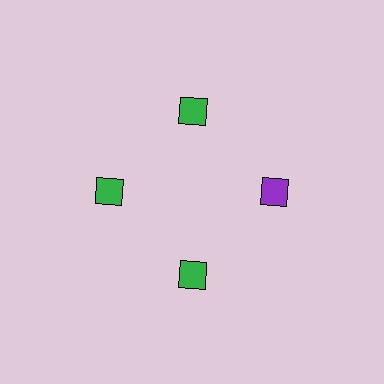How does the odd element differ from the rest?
It has a different color: purple instead of green.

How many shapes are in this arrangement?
There are 4 shapes arranged in a ring pattern.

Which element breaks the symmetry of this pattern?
The purple diamond at roughly the 3 o'clock position breaks the symmetry. All other shapes are green diamonds.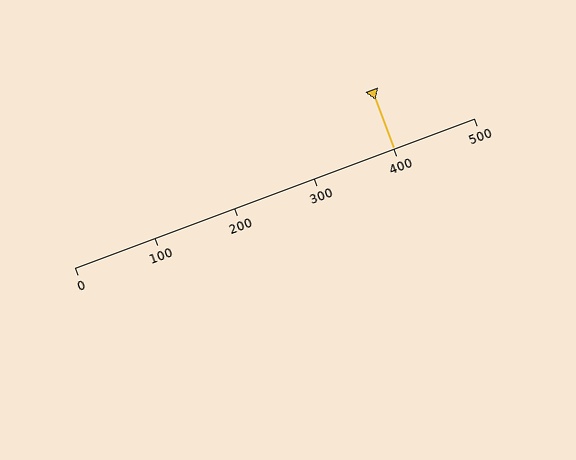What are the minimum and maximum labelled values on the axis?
The axis runs from 0 to 500.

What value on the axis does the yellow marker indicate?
The marker indicates approximately 400.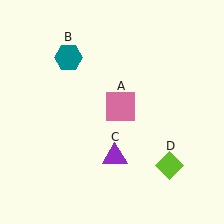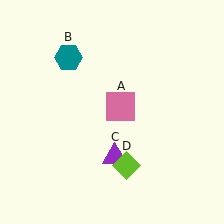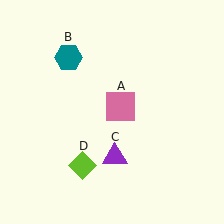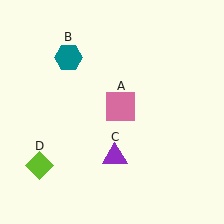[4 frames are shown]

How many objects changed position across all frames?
1 object changed position: lime diamond (object D).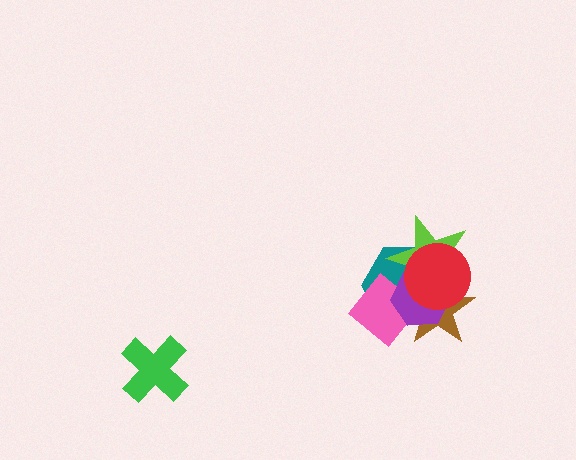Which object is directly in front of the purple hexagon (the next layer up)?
The lime star is directly in front of the purple hexagon.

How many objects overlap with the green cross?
0 objects overlap with the green cross.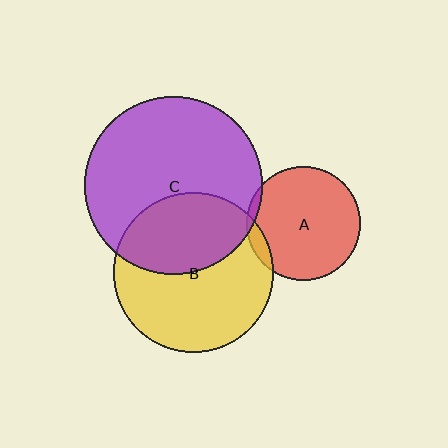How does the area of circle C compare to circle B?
Approximately 1.2 times.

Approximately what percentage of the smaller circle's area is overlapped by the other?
Approximately 5%.